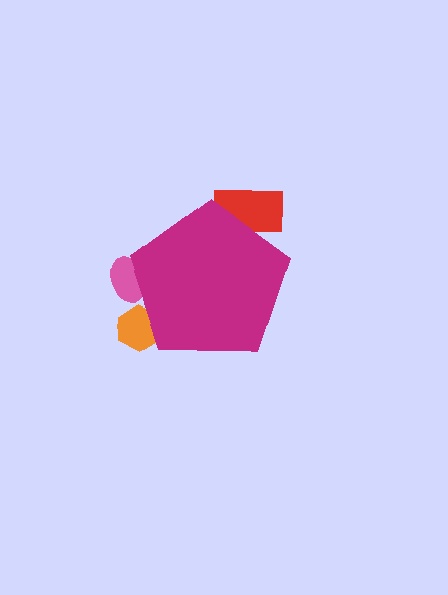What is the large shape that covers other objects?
A magenta pentagon.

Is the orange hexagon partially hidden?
Yes, the orange hexagon is partially hidden behind the magenta pentagon.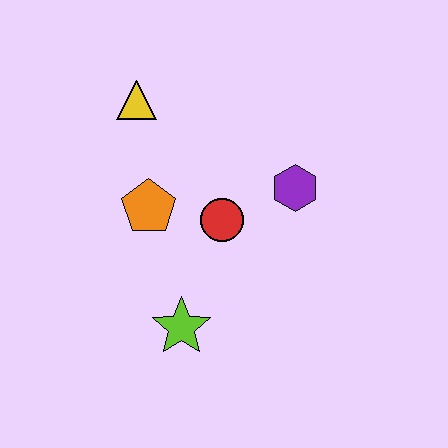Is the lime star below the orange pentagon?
Yes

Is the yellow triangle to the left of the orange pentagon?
Yes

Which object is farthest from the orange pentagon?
The purple hexagon is farthest from the orange pentagon.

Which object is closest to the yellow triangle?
The orange pentagon is closest to the yellow triangle.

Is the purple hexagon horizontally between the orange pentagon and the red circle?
No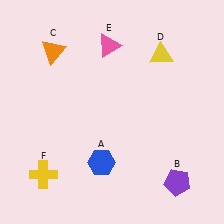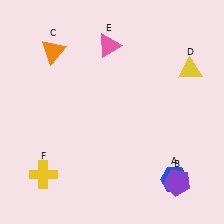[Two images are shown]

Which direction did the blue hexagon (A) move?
The blue hexagon (A) moved right.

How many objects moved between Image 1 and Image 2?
2 objects moved between the two images.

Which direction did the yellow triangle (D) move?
The yellow triangle (D) moved right.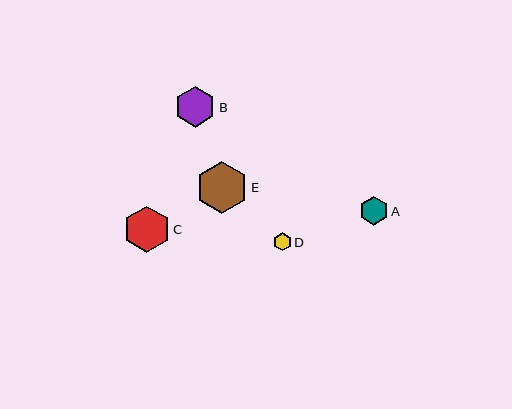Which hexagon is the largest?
Hexagon E is the largest with a size of approximately 52 pixels.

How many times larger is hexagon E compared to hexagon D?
Hexagon E is approximately 2.9 times the size of hexagon D.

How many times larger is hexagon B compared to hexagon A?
Hexagon B is approximately 1.4 times the size of hexagon A.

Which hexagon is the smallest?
Hexagon D is the smallest with a size of approximately 18 pixels.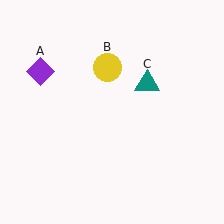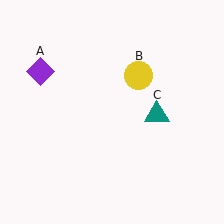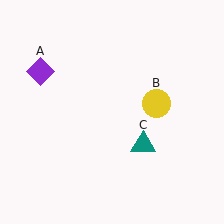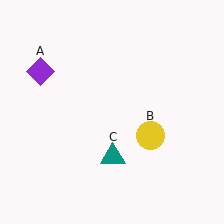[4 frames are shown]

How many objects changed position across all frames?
2 objects changed position: yellow circle (object B), teal triangle (object C).